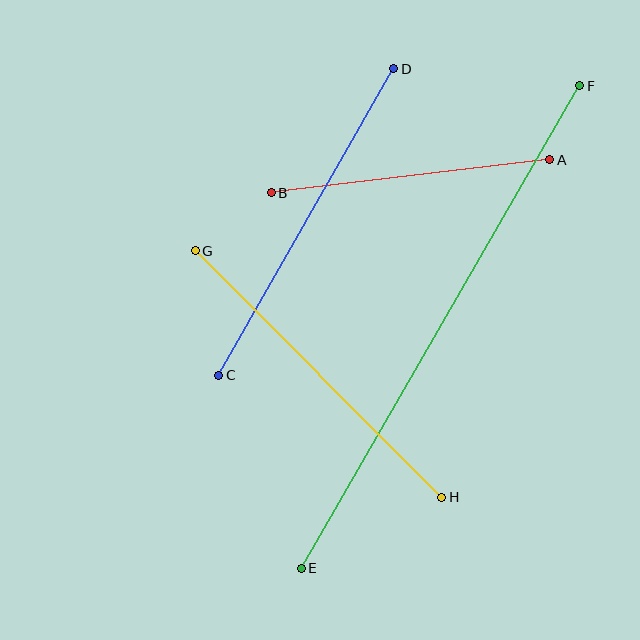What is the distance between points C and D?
The distance is approximately 353 pixels.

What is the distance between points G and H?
The distance is approximately 348 pixels.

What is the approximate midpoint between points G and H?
The midpoint is at approximately (319, 374) pixels.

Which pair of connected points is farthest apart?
Points E and F are farthest apart.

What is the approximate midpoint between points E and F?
The midpoint is at approximately (440, 327) pixels.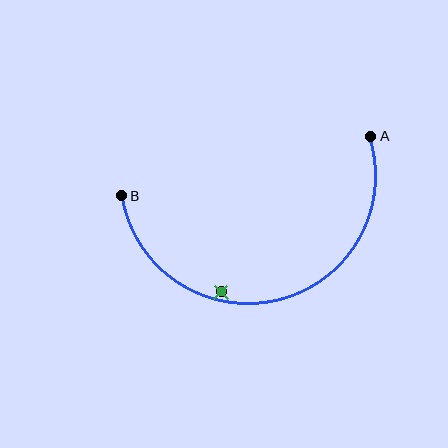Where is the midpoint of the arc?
The arc midpoint is the point on the curve farthest from the straight line joining A and B. It sits below that line.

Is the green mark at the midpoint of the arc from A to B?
No — the green mark does not lie on the arc at all. It sits slightly inside the curve.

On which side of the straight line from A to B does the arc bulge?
The arc bulges below the straight line connecting A and B.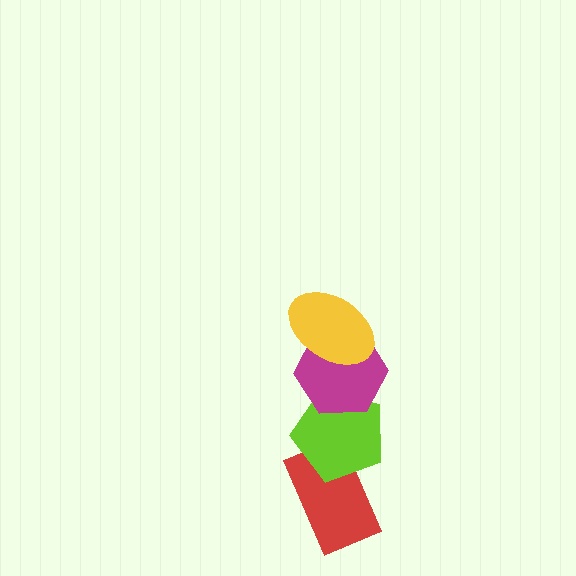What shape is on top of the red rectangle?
The lime pentagon is on top of the red rectangle.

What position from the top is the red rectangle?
The red rectangle is 4th from the top.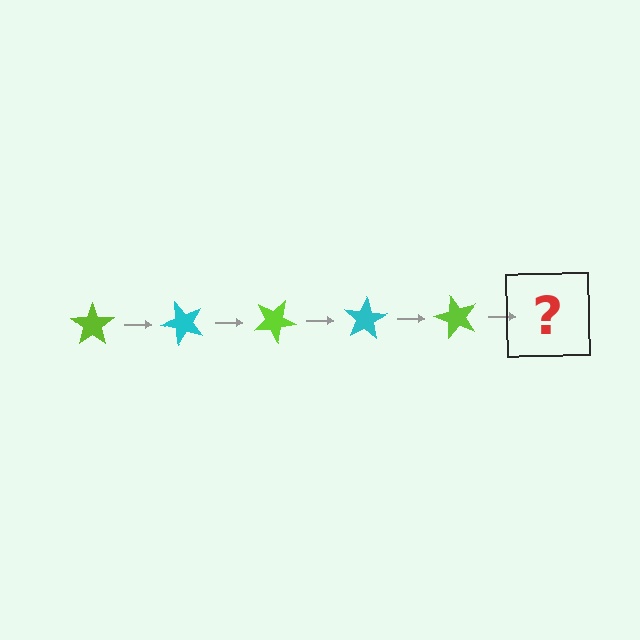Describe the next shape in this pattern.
It should be a cyan star, rotated 250 degrees from the start.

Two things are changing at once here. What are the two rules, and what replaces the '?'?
The two rules are that it rotates 50 degrees each step and the color cycles through lime and cyan. The '?' should be a cyan star, rotated 250 degrees from the start.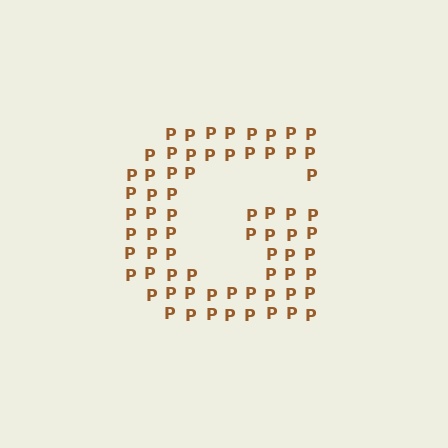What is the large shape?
The large shape is the letter G.